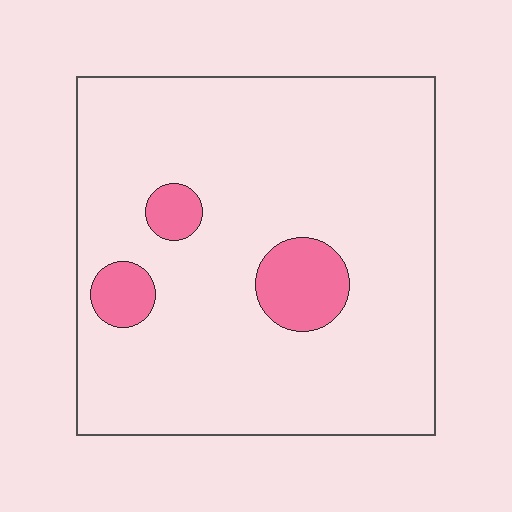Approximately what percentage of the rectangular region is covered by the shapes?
Approximately 10%.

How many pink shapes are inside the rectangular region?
3.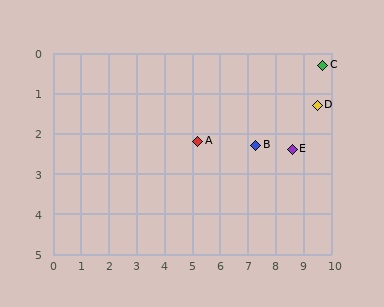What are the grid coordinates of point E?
Point E is at approximately (8.6, 2.4).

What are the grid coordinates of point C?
Point C is at approximately (9.7, 0.3).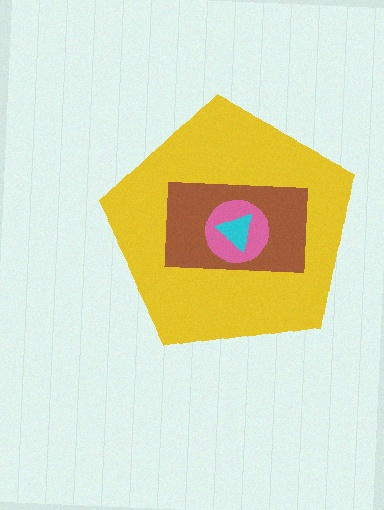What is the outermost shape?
The yellow pentagon.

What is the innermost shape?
The cyan triangle.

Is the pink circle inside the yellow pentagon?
Yes.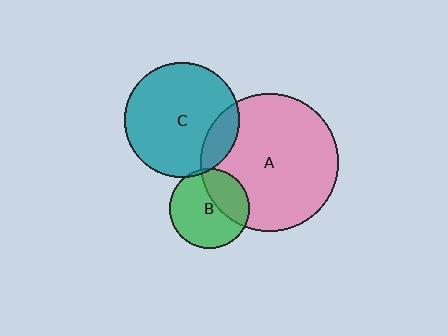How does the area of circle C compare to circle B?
Approximately 2.1 times.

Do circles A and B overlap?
Yes.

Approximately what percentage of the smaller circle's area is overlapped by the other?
Approximately 35%.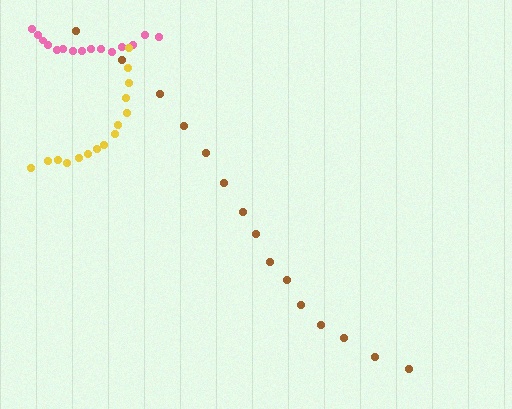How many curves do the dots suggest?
There are 3 distinct paths.